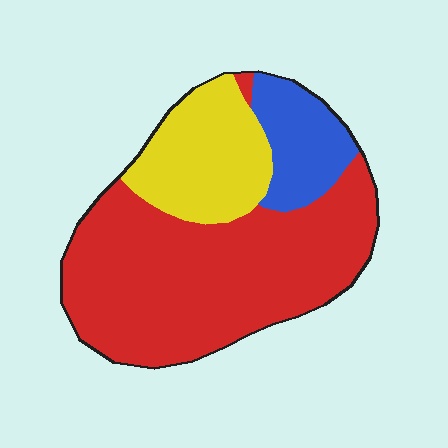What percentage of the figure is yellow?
Yellow covers 23% of the figure.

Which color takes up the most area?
Red, at roughly 65%.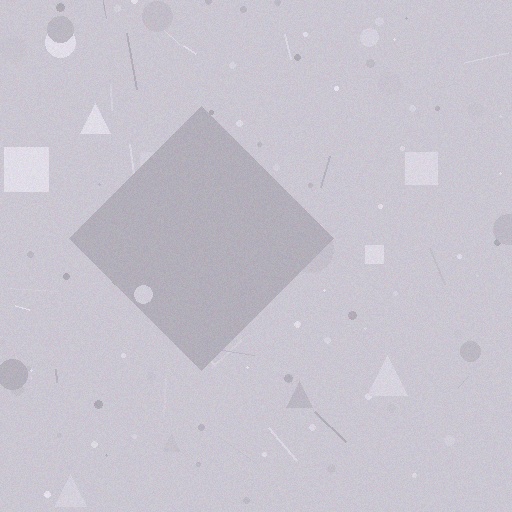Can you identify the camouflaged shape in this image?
The camouflaged shape is a diamond.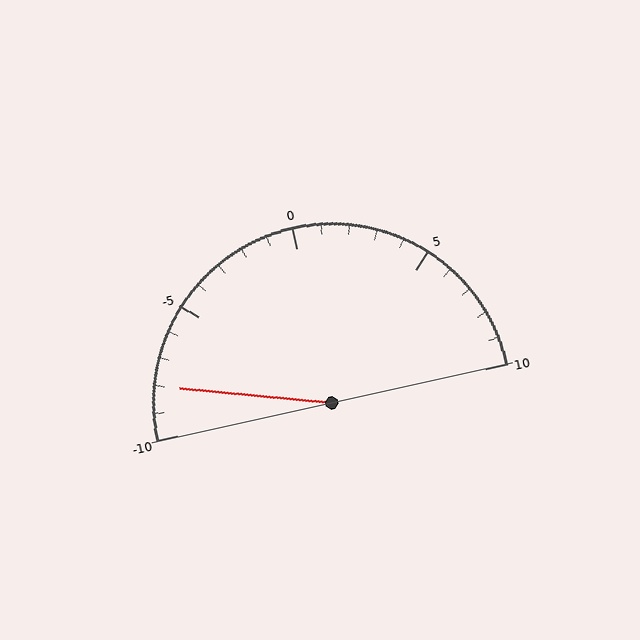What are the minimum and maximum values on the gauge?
The gauge ranges from -10 to 10.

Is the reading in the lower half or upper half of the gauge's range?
The reading is in the lower half of the range (-10 to 10).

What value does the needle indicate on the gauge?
The needle indicates approximately -8.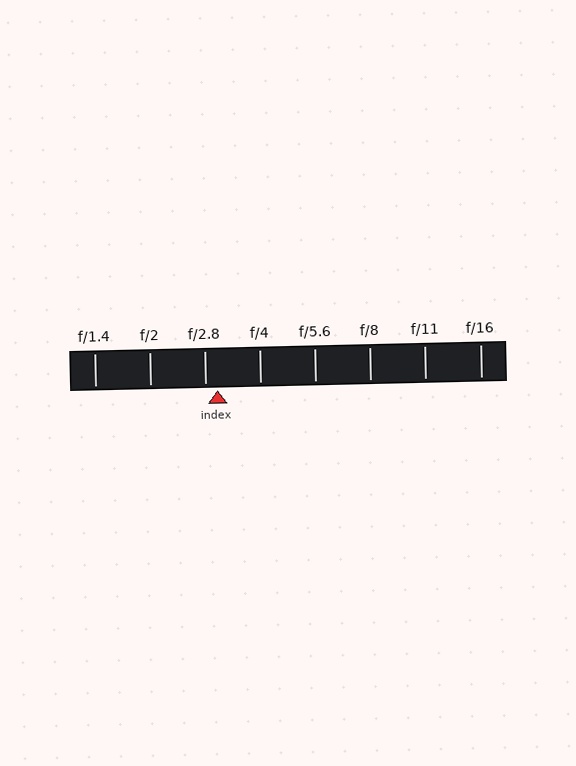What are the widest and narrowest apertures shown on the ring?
The widest aperture shown is f/1.4 and the narrowest is f/16.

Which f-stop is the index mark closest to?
The index mark is closest to f/2.8.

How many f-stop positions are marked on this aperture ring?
There are 8 f-stop positions marked.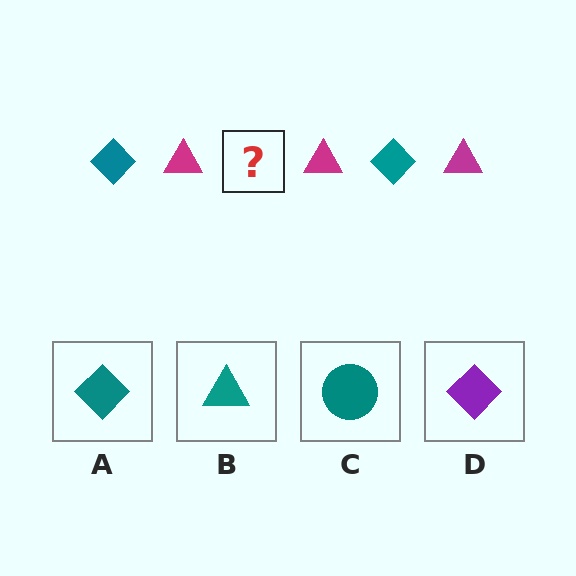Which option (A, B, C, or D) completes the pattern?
A.